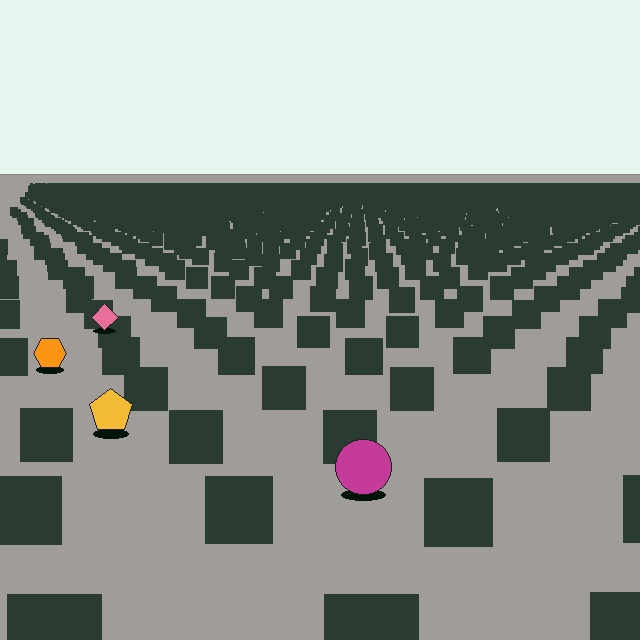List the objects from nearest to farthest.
From nearest to farthest: the magenta circle, the yellow pentagon, the orange hexagon, the pink diamond.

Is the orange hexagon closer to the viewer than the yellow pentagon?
No. The yellow pentagon is closer — you can tell from the texture gradient: the ground texture is coarser near it.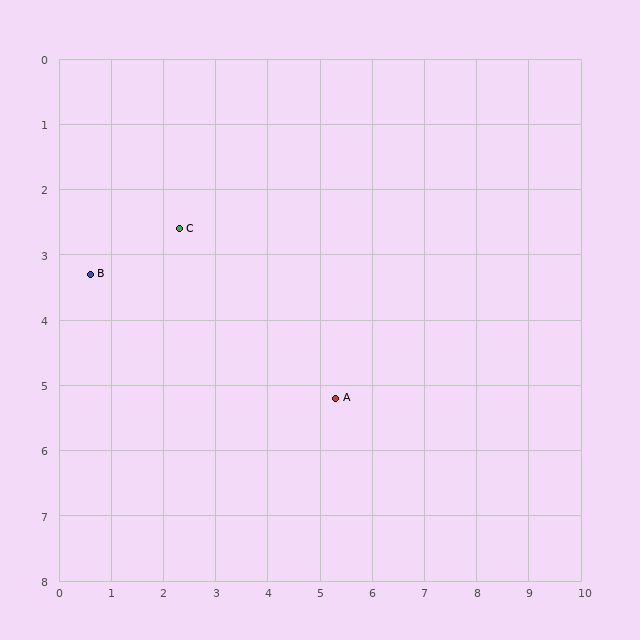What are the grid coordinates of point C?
Point C is at approximately (2.3, 2.6).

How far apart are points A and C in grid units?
Points A and C are about 4.0 grid units apart.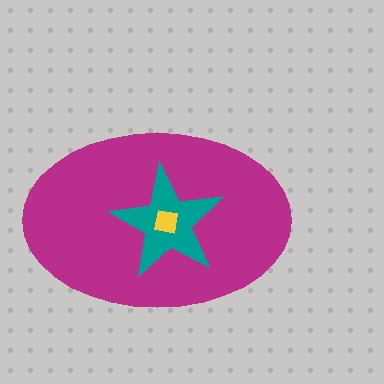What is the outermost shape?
The magenta ellipse.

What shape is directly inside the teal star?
The yellow square.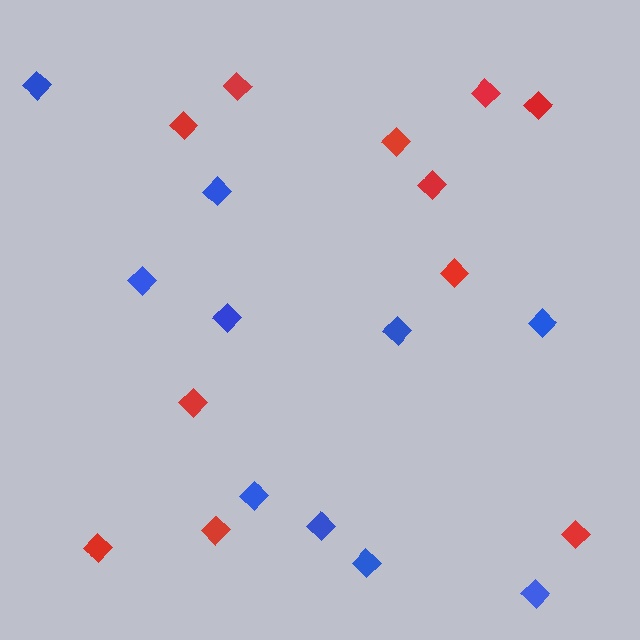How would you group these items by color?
There are 2 groups: one group of red diamonds (11) and one group of blue diamonds (10).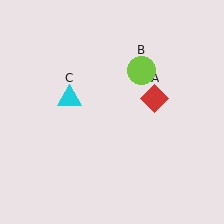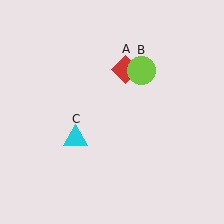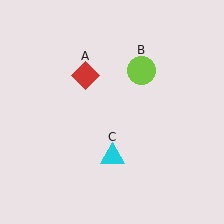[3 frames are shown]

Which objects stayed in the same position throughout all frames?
Lime circle (object B) remained stationary.